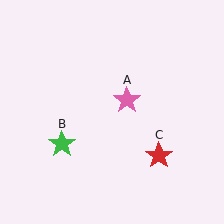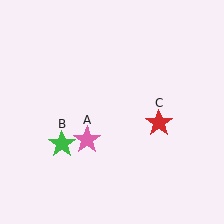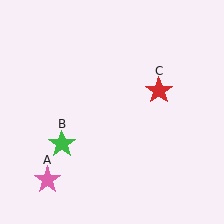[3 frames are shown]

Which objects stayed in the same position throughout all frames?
Green star (object B) remained stationary.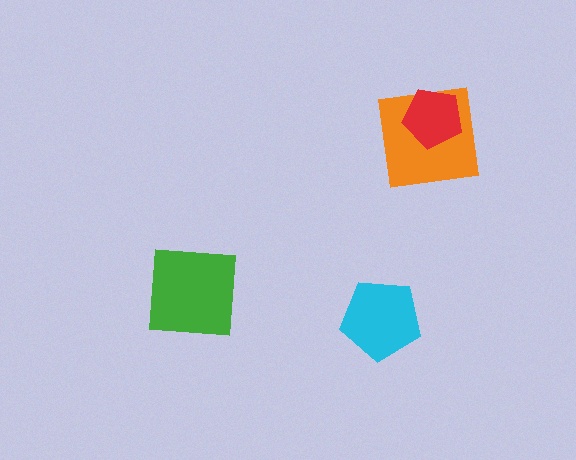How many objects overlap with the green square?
0 objects overlap with the green square.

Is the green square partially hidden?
No, no other shape covers it.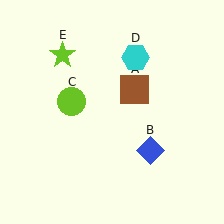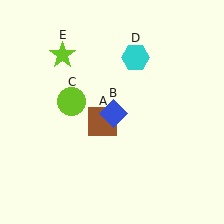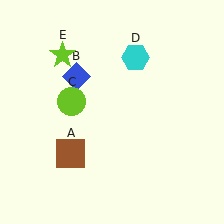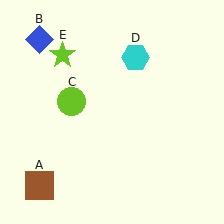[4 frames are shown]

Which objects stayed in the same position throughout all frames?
Lime circle (object C) and cyan hexagon (object D) and lime star (object E) remained stationary.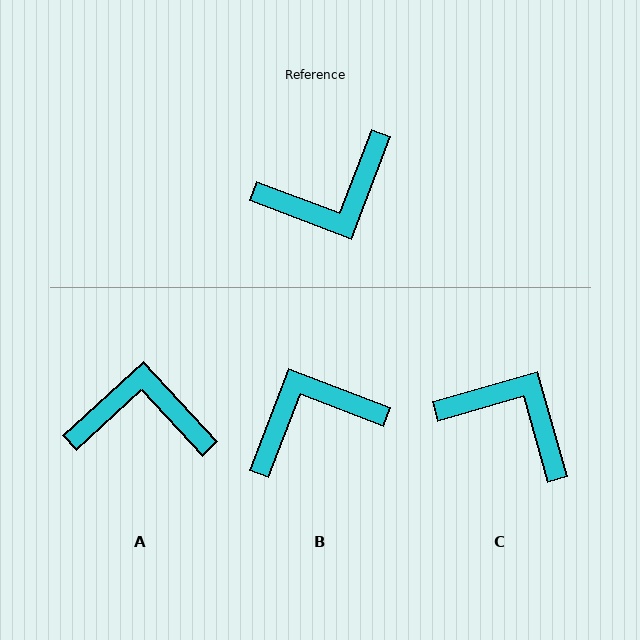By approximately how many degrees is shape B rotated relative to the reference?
Approximately 180 degrees counter-clockwise.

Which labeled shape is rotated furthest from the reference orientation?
B, about 180 degrees away.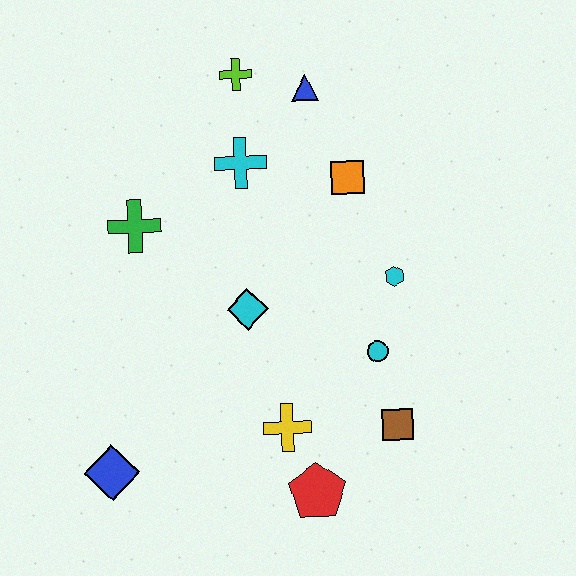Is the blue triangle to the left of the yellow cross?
No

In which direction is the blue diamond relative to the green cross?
The blue diamond is below the green cross.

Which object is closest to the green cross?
The cyan cross is closest to the green cross.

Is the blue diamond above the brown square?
No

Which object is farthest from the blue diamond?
The blue triangle is farthest from the blue diamond.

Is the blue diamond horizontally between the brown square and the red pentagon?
No